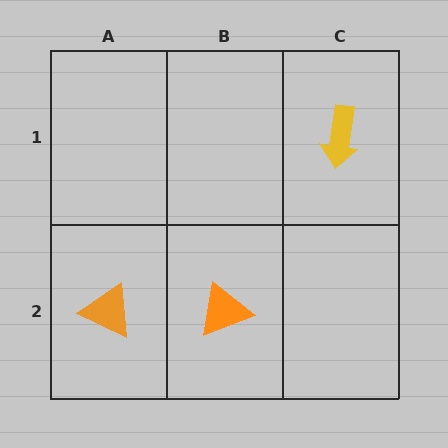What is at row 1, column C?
A yellow arrow.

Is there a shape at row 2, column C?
No, that cell is empty.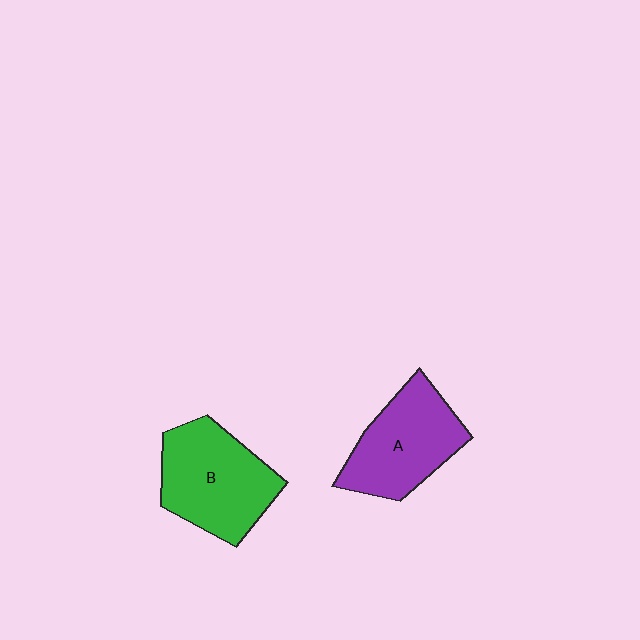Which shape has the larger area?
Shape B (green).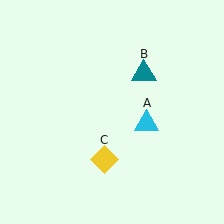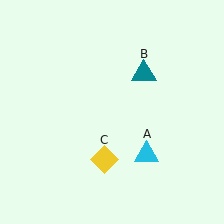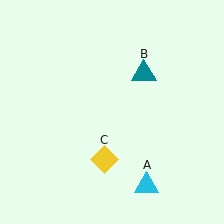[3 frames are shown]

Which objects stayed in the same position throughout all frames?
Teal triangle (object B) and yellow diamond (object C) remained stationary.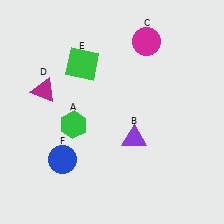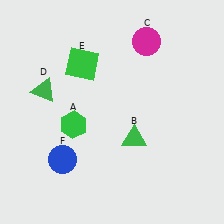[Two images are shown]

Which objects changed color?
B changed from purple to green. D changed from magenta to green.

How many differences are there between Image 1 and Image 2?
There are 2 differences between the two images.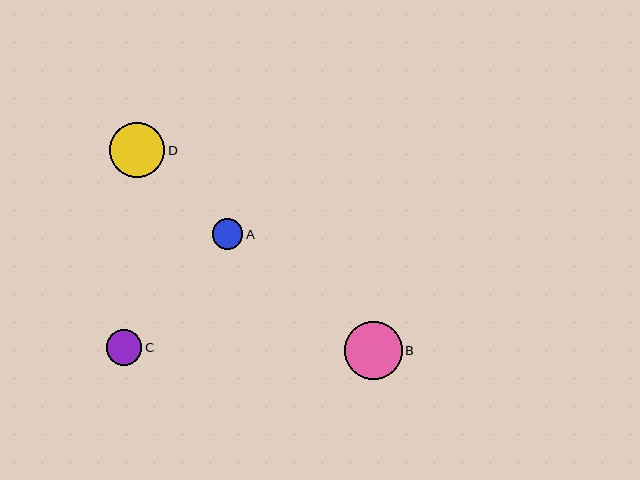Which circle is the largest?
Circle B is the largest with a size of approximately 58 pixels.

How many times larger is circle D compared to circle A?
Circle D is approximately 1.8 times the size of circle A.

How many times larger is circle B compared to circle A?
Circle B is approximately 1.9 times the size of circle A.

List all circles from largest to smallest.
From largest to smallest: B, D, C, A.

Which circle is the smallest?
Circle A is the smallest with a size of approximately 31 pixels.